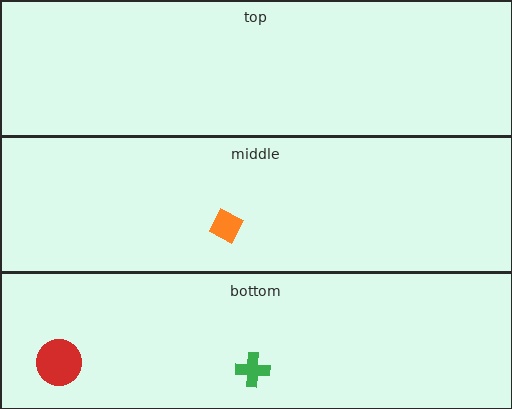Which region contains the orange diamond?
The middle region.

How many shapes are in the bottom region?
2.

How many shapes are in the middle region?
1.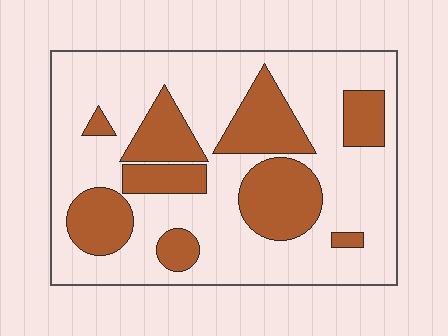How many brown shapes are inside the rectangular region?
9.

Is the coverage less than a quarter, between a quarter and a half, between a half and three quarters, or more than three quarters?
Between a quarter and a half.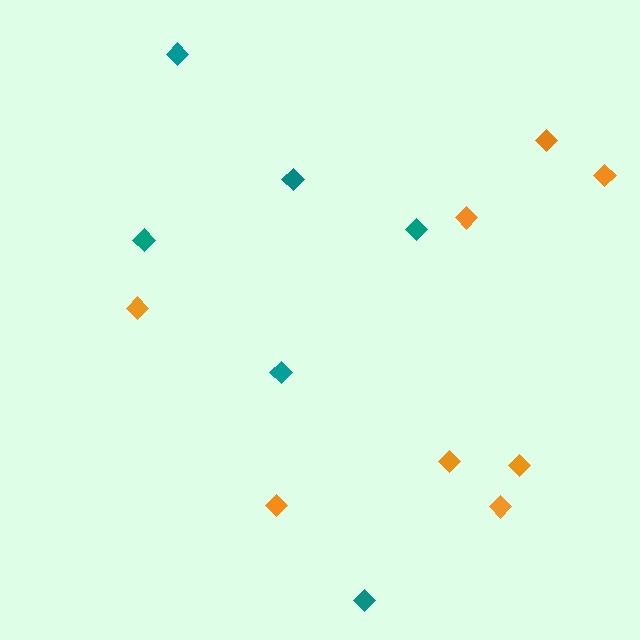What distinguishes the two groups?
There are 2 groups: one group of orange diamonds (8) and one group of teal diamonds (6).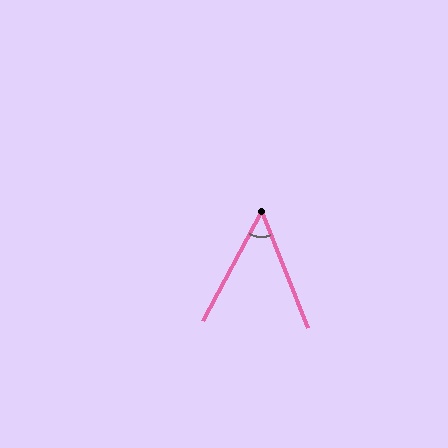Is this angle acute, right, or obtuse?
It is acute.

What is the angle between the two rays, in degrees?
Approximately 49 degrees.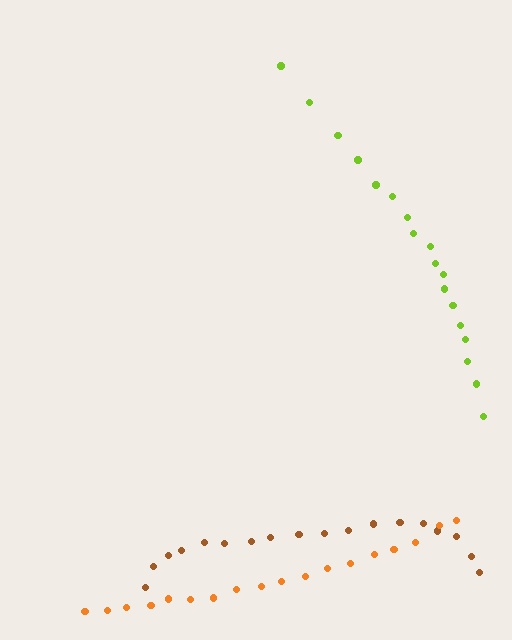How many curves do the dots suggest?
There are 3 distinct paths.